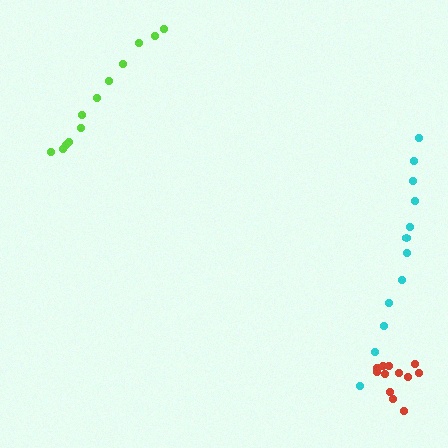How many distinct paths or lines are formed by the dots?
There are 3 distinct paths.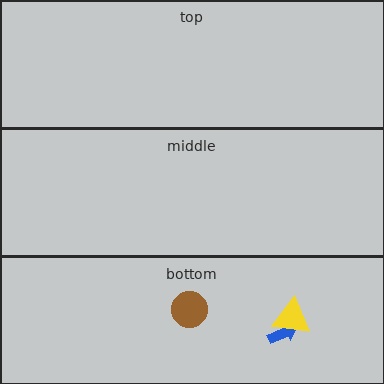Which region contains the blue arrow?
The bottom region.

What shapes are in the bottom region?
The brown circle, the blue arrow, the yellow triangle.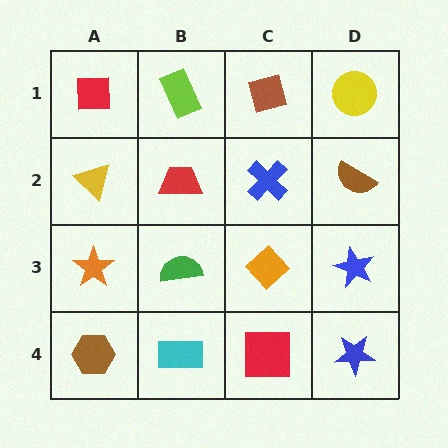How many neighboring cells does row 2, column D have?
3.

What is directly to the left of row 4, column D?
A red square.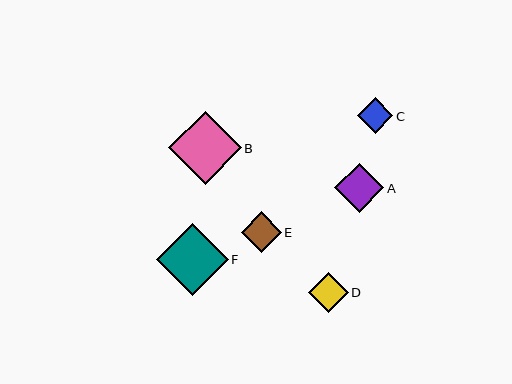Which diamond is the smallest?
Diamond C is the smallest with a size of approximately 35 pixels.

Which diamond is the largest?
Diamond B is the largest with a size of approximately 72 pixels.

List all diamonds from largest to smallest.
From largest to smallest: B, F, A, E, D, C.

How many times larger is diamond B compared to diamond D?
Diamond B is approximately 1.8 times the size of diamond D.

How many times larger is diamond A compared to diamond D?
Diamond A is approximately 1.2 times the size of diamond D.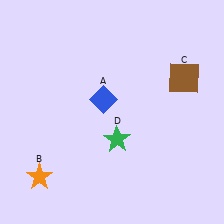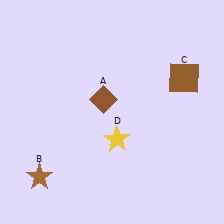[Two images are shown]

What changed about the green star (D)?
In Image 1, D is green. In Image 2, it changed to yellow.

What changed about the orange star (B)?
In Image 1, B is orange. In Image 2, it changed to brown.